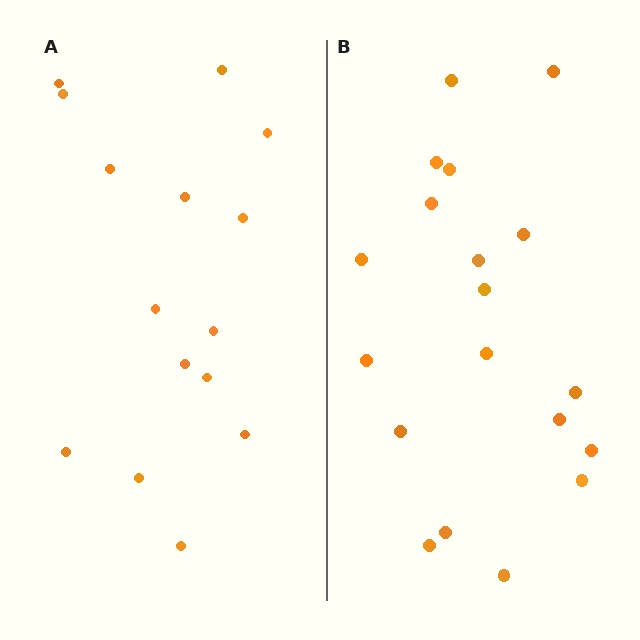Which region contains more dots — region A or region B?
Region B (the right region) has more dots.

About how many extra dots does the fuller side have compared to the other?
Region B has about 4 more dots than region A.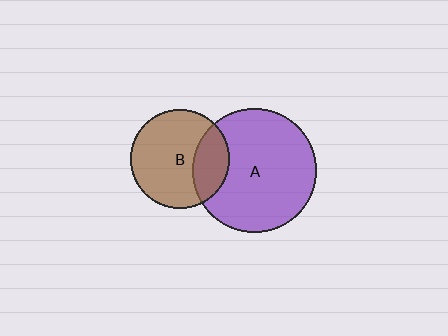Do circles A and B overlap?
Yes.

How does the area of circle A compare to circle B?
Approximately 1.6 times.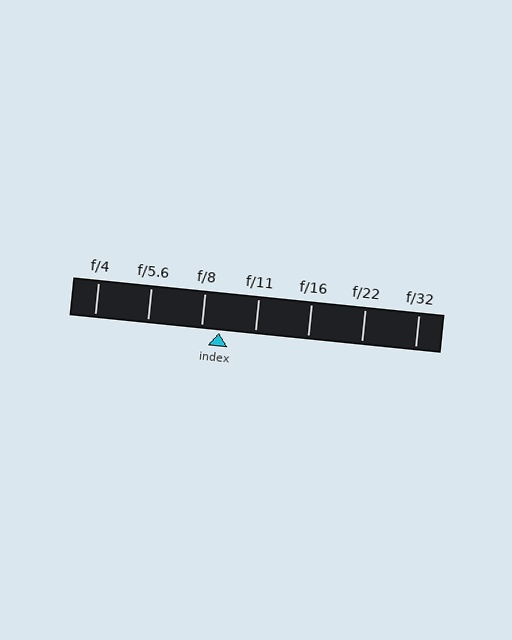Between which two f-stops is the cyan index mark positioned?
The index mark is between f/8 and f/11.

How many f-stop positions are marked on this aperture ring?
There are 7 f-stop positions marked.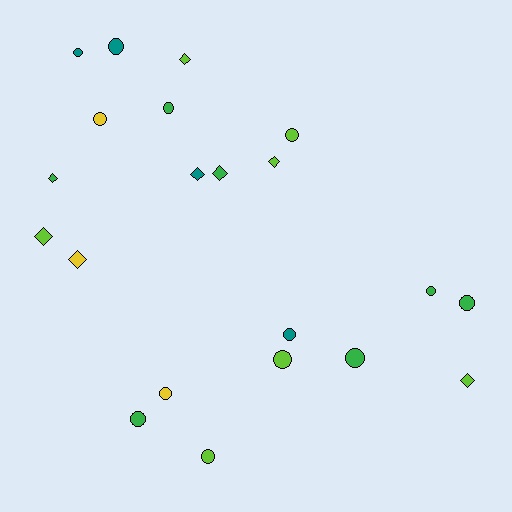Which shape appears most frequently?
Circle, with 13 objects.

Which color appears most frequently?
Lime, with 7 objects.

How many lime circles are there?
There are 3 lime circles.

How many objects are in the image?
There are 21 objects.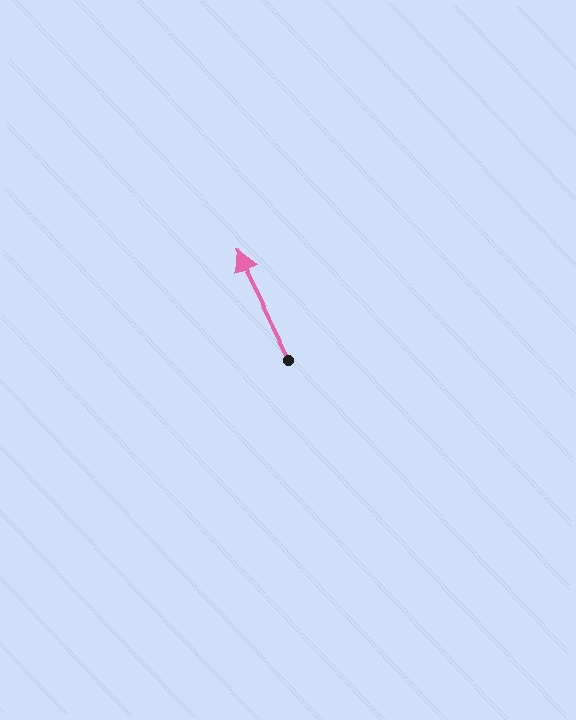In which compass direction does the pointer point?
Northwest.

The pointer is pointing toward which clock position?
Roughly 11 o'clock.